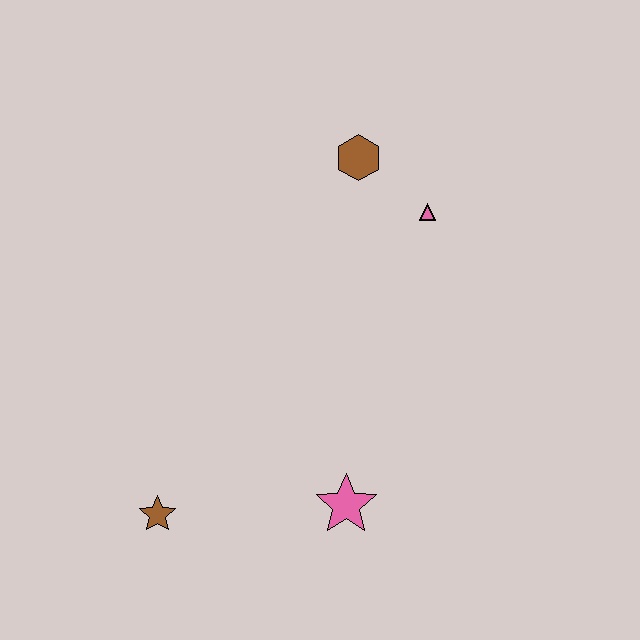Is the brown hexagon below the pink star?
No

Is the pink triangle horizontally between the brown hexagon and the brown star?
No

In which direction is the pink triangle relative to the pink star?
The pink triangle is above the pink star.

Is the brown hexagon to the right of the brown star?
Yes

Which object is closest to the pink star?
The brown star is closest to the pink star.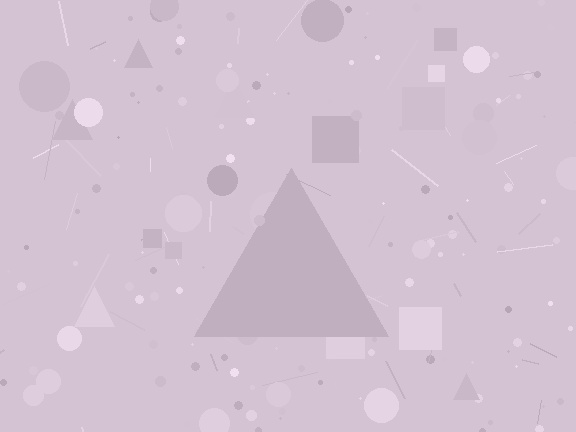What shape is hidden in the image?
A triangle is hidden in the image.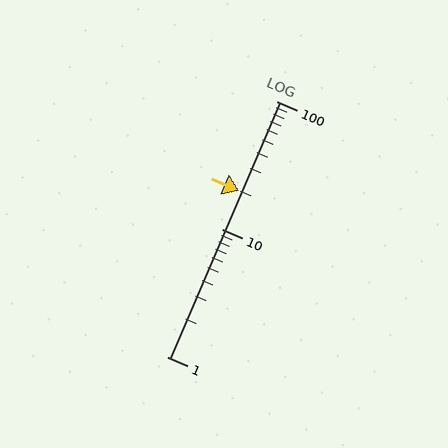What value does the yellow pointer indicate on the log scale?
The pointer indicates approximately 20.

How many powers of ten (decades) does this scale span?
The scale spans 2 decades, from 1 to 100.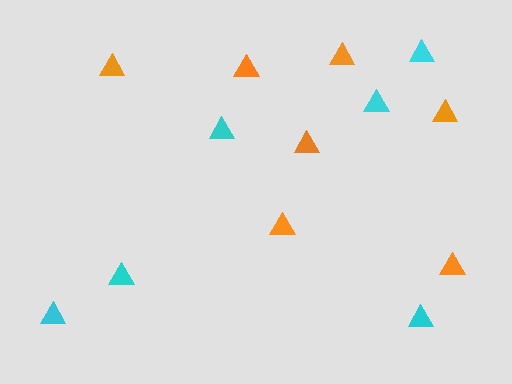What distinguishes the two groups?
There are 2 groups: one group of orange triangles (7) and one group of cyan triangles (6).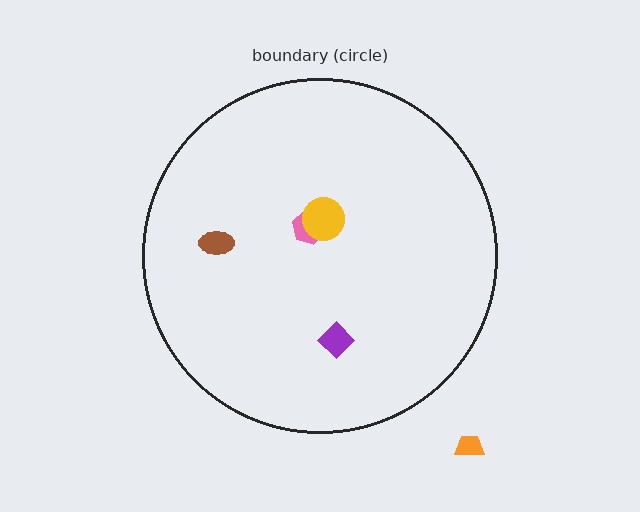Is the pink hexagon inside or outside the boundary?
Inside.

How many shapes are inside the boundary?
4 inside, 1 outside.